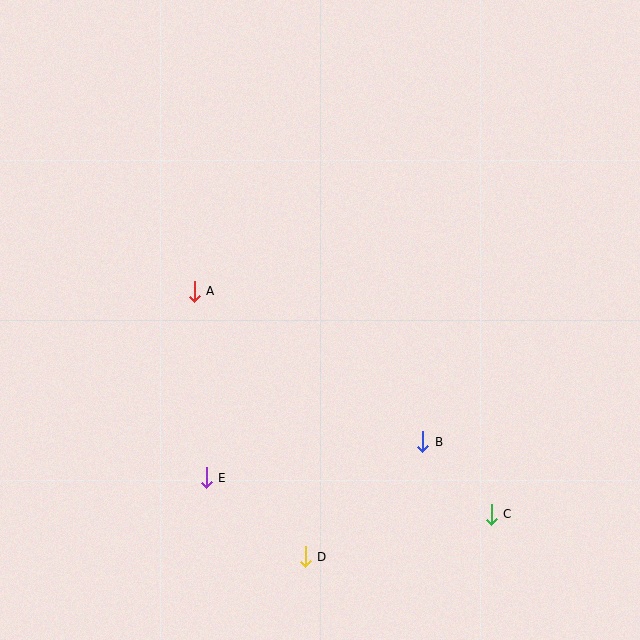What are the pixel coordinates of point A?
Point A is at (194, 291).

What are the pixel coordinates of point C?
Point C is at (492, 514).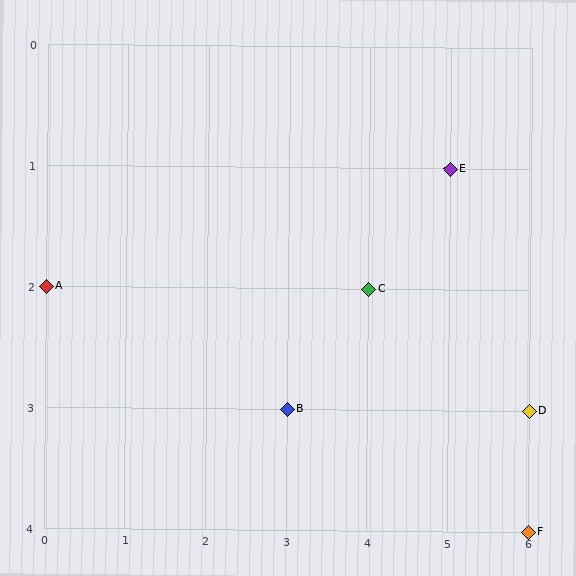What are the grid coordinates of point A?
Point A is at grid coordinates (0, 2).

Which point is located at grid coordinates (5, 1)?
Point E is at (5, 1).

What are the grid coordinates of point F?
Point F is at grid coordinates (6, 4).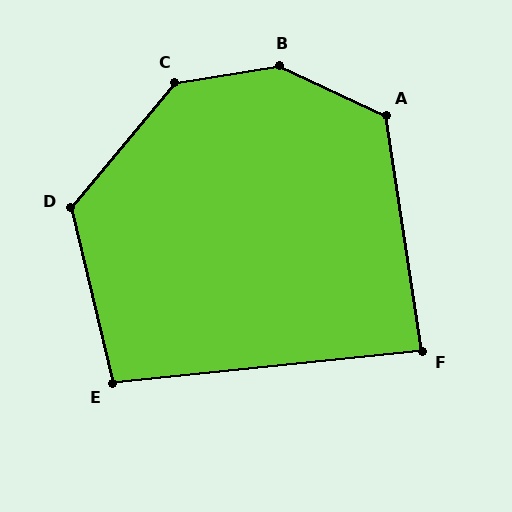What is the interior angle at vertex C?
Approximately 139 degrees (obtuse).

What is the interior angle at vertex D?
Approximately 127 degrees (obtuse).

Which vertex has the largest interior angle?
B, at approximately 146 degrees.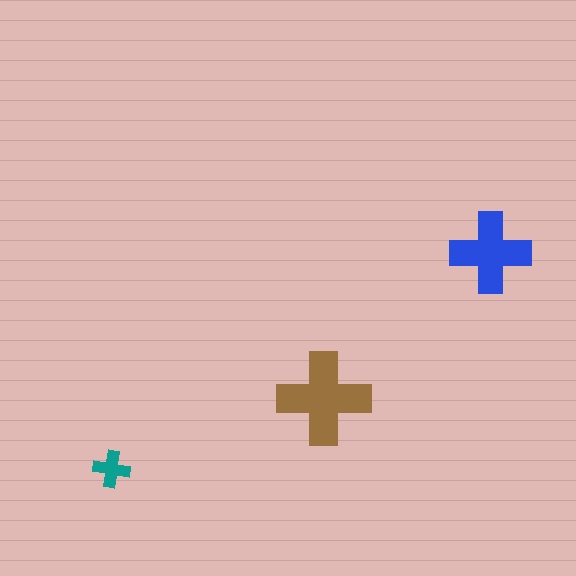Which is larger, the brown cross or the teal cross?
The brown one.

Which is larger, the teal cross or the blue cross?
The blue one.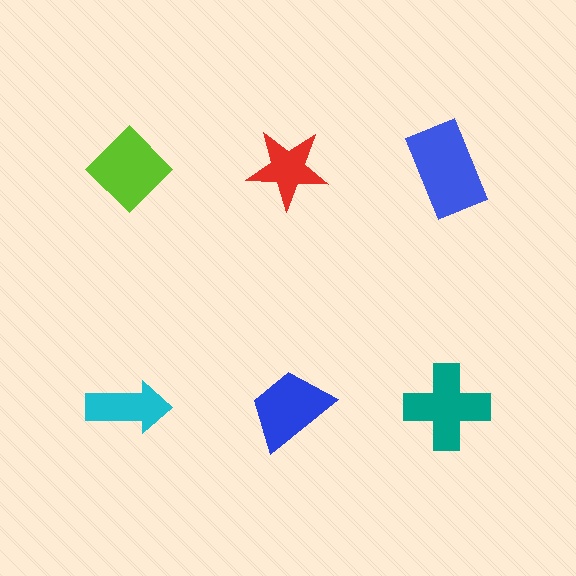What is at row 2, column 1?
A cyan arrow.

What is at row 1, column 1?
A lime diamond.